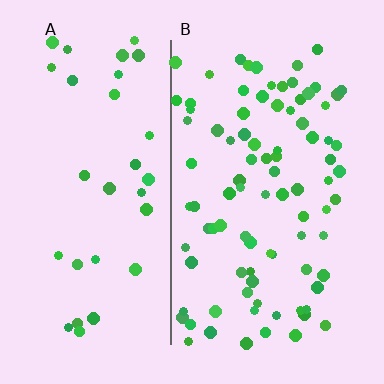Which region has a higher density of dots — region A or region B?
B (the right).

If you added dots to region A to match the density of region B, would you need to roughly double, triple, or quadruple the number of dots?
Approximately triple.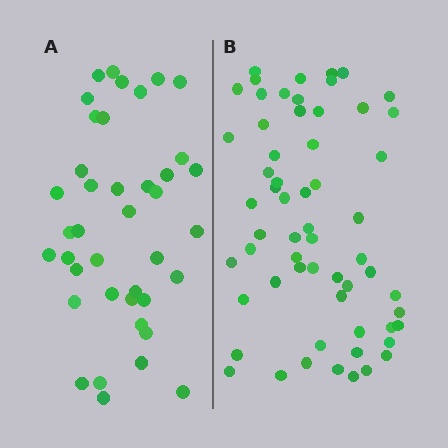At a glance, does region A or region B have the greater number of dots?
Region B (the right region) has more dots.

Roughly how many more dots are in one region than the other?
Region B has approximately 20 more dots than region A.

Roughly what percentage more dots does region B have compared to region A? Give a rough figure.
About 50% more.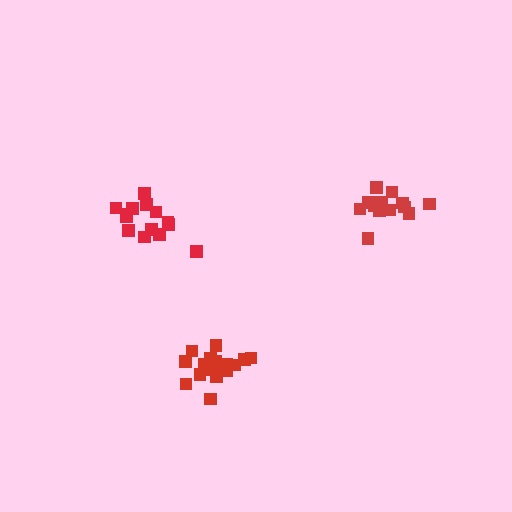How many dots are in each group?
Group 1: 17 dots, Group 2: 14 dots, Group 3: 15 dots (46 total).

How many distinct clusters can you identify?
There are 3 distinct clusters.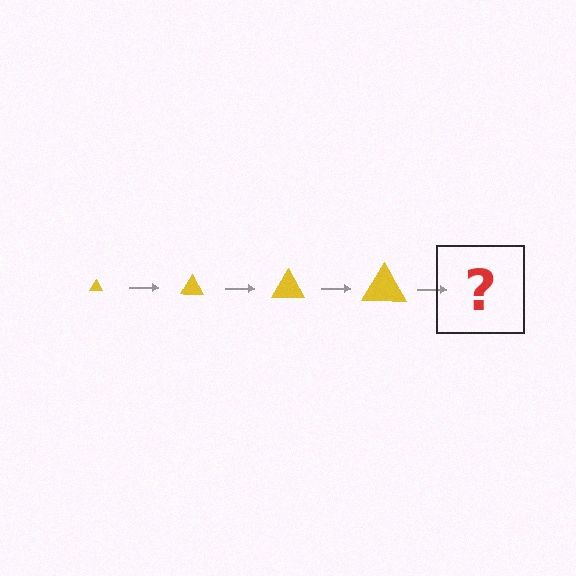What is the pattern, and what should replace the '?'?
The pattern is that the triangle gets progressively larger each step. The '?' should be a yellow triangle, larger than the previous one.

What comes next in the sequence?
The next element should be a yellow triangle, larger than the previous one.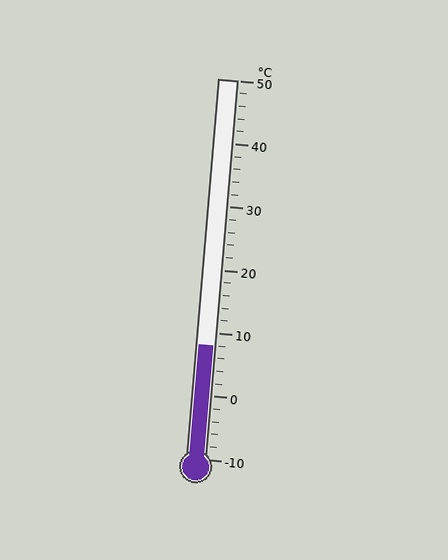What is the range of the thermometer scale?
The thermometer scale ranges from -10°C to 50°C.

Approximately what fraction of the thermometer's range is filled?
The thermometer is filled to approximately 30% of its range.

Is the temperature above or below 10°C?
The temperature is below 10°C.